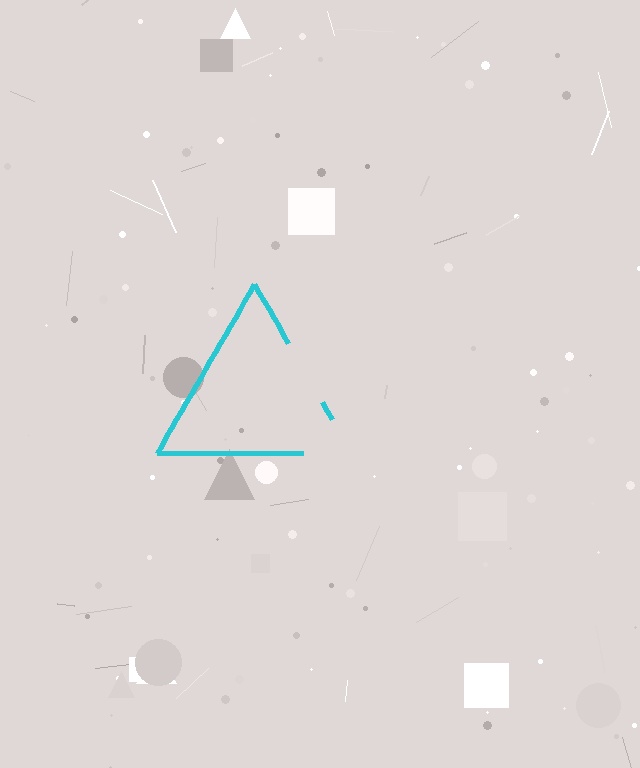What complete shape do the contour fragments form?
The contour fragments form a triangle.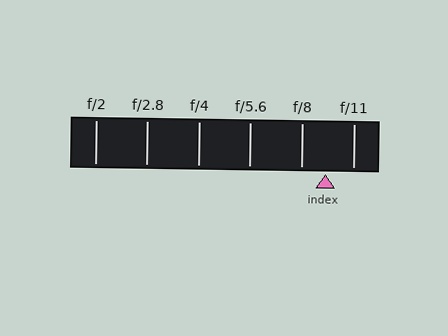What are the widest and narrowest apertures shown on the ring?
The widest aperture shown is f/2 and the narrowest is f/11.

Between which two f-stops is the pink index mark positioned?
The index mark is between f/8 and f/11.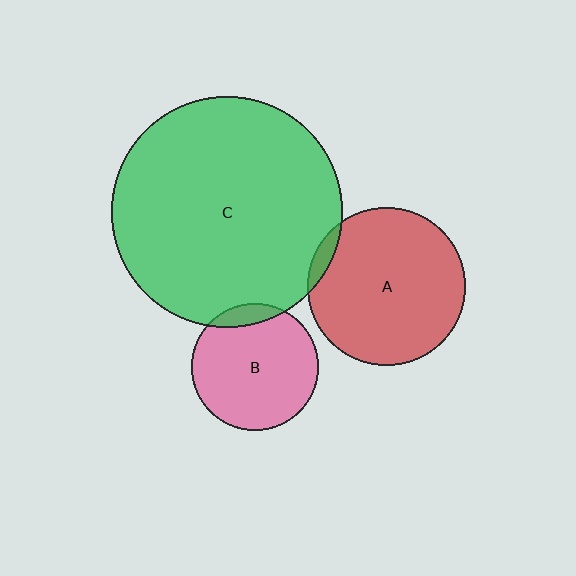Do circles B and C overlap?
Yes.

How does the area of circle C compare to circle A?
Approximately 2.2 times.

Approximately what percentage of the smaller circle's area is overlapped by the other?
Approximately 10%.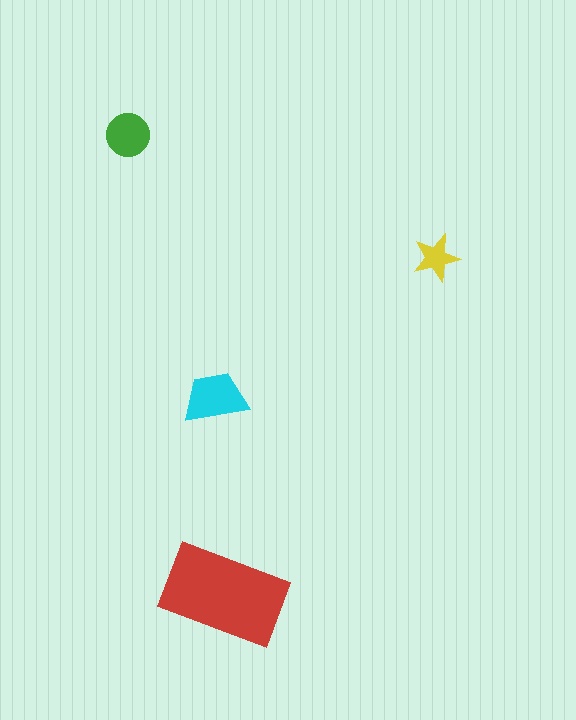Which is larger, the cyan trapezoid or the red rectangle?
The red rectangle.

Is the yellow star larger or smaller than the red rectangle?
Smaller.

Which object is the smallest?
The yellow star.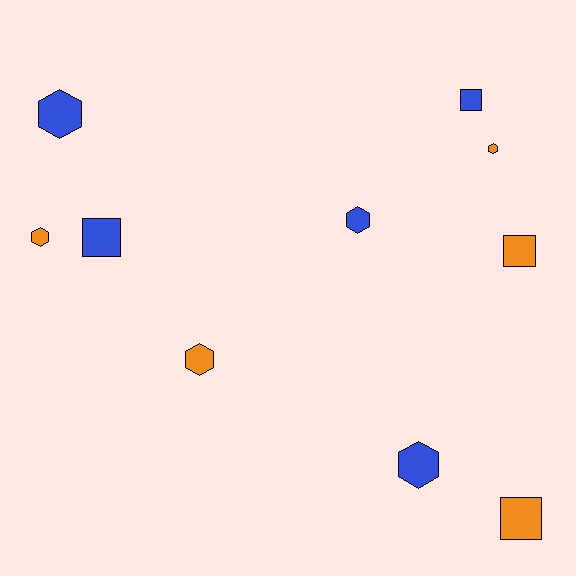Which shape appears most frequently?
Hexagon, with 6 objects.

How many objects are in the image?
There are 10 objects.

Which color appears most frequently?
Orange, with 5 objects.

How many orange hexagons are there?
There are 3 orange hexagons.